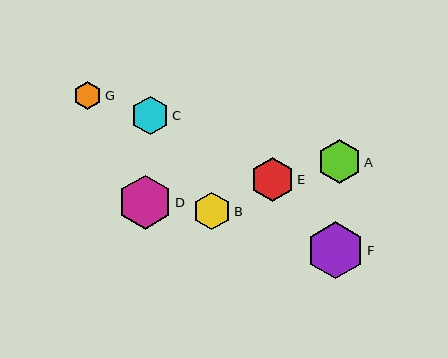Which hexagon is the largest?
Hexagon F is the largest with a size of approximately 57 pixels.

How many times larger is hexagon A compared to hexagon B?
Hexagon A is approximately 1.2 times the size of hexagon B.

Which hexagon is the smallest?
Hexagon G is the smallest with a size of approximately 28 pixels.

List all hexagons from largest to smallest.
From largest to smallest: F, D, E, A, C, B, G.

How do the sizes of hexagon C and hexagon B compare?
Hexagon C and hexagon B are approximately the same size.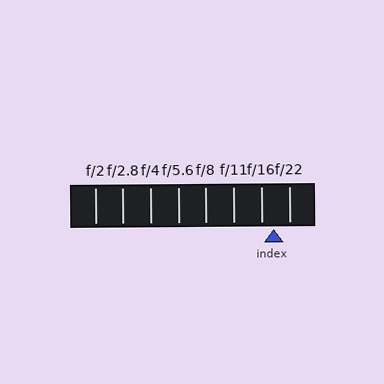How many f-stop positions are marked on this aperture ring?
There are 8 f-stop positions marked.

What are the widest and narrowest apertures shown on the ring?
The widest aperture shown is f/2 and the narrowest is f/22.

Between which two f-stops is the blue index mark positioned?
The index mark is between f/16 and f/22.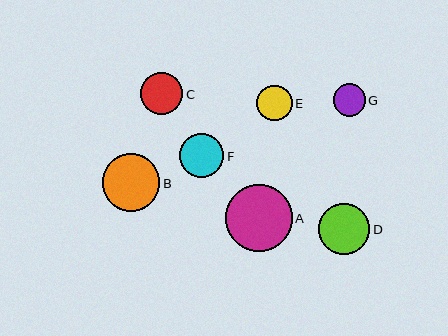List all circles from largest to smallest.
From largest to smallest: A, B, D, F, C, E, G.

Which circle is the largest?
Circle A is the largest with a size of approximately 67 pixels.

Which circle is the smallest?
Circle G is the smallest with a size of approximately 32 pixels.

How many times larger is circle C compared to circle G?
Circle C is approximately 1.3 times the size of circle G.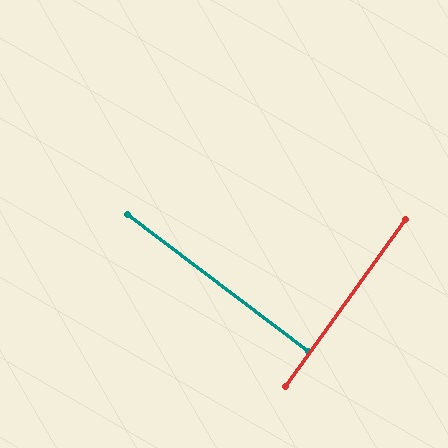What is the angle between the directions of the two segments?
Approximately 89 degrees.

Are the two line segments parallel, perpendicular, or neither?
Perpendicular — they meet at approximately 89°.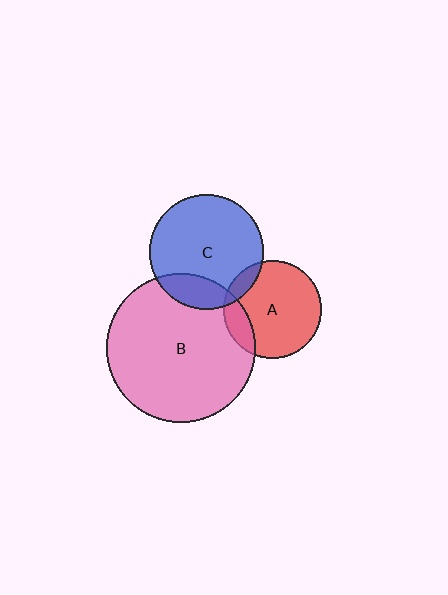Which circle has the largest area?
Circle B (pink).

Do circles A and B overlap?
Yes.